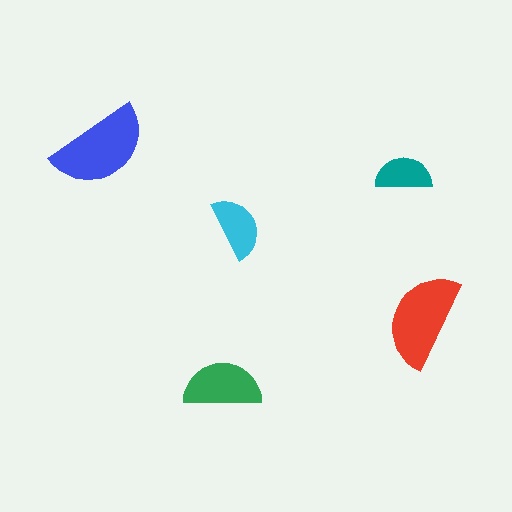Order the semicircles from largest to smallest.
the blue one, the red one, the green one, the cyan one, the teal one.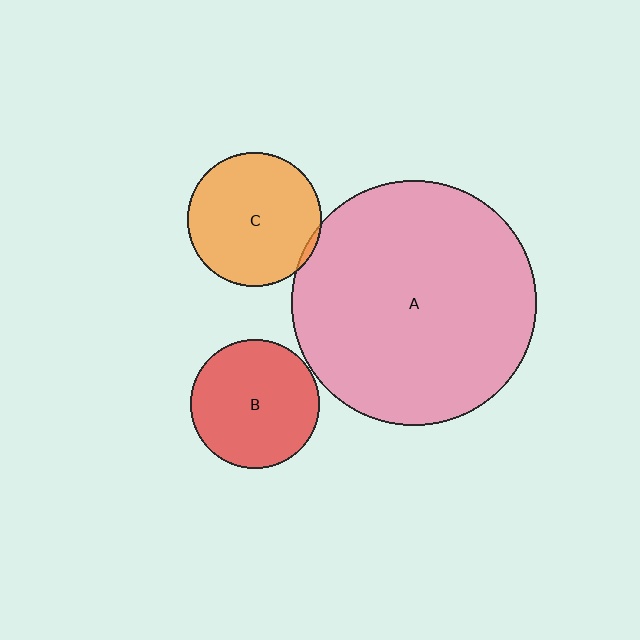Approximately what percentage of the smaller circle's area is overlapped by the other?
Approximately 5%.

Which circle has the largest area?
Circle A (pink).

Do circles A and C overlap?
Yes.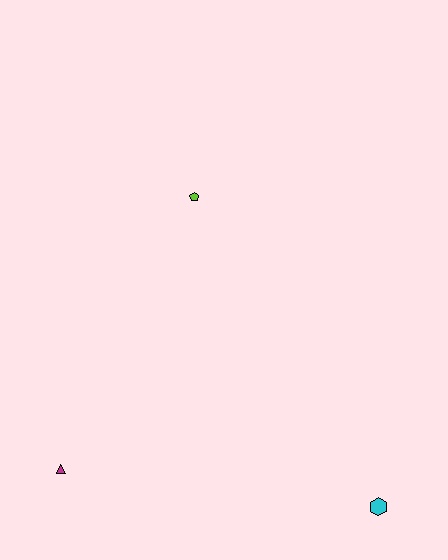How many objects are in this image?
There are 3 objects.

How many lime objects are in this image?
There is 1 lime object.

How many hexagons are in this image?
There is 1 hexagon.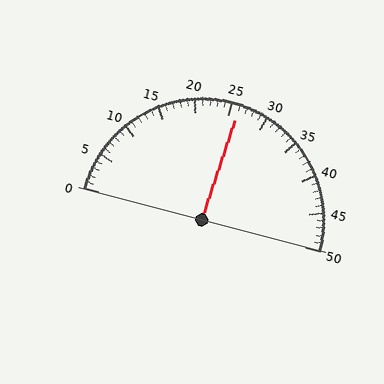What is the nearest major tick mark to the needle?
The nearest major tick mark is 25.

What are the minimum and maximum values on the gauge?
The gauge ranges from 0 to 50.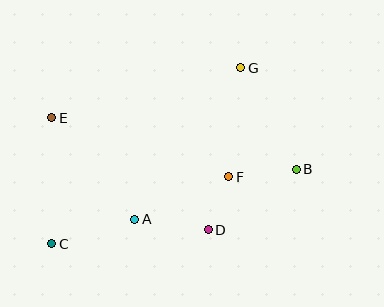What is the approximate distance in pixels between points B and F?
The distance between B and F is approximately 68 pixels.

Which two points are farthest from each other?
Points C and G are farthest from each other.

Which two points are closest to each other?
Points D and F are closest to each other.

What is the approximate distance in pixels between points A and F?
The distance between A and F is approximately 103 pixels.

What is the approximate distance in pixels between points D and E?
The distance between D and E is approximately 193 pixels.